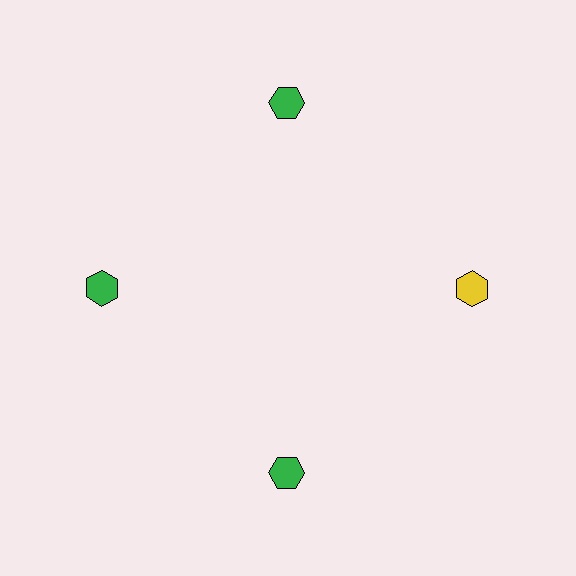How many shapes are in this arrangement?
There are 4 shapes arranged in a ring pattern.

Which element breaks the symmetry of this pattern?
The yellow hexagon at roughly the 3 o'clock position breaks the symmetry. All other shapes are green hexagons.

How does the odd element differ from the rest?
It has a different color: yellow instead of green.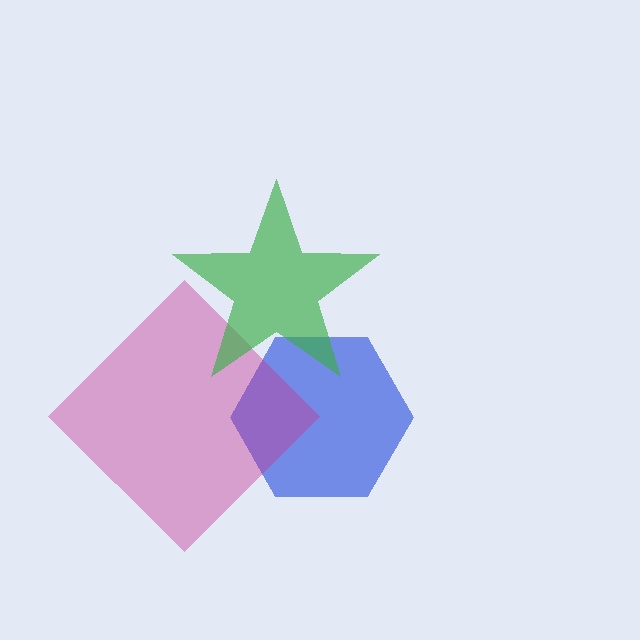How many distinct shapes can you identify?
There are 3 distinct shapes: a blue hexagon, a magenta diamond, a green star.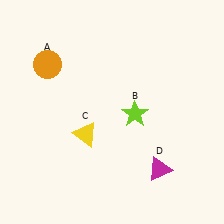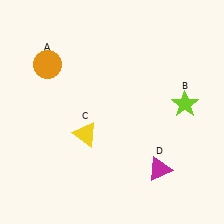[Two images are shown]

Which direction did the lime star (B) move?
The lime star (B) moved right.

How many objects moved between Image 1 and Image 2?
1 object moved between the two images.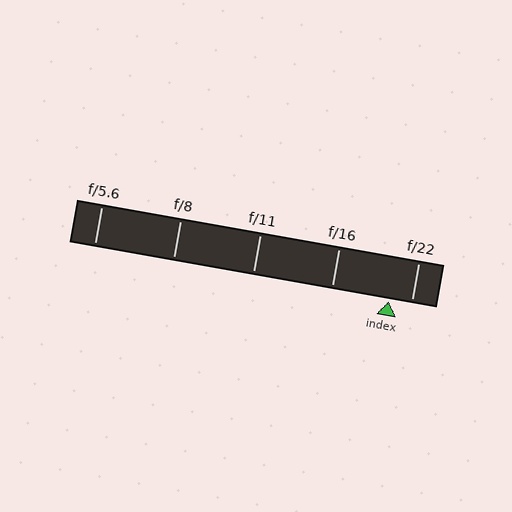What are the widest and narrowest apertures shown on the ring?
The widest aperture shown is f/5.6 and the narrowest is f/22.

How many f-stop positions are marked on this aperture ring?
There are 5 f-stop positions marked.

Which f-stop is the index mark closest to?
The index mark is closest to f/22.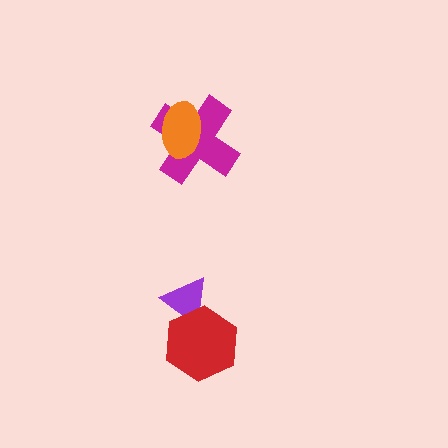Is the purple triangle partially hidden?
Yes, it is partially covered by another shape.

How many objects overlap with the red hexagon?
1 object overlaps with the red hexagon.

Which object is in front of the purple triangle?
The red hexagon is in front of the purple triangle.